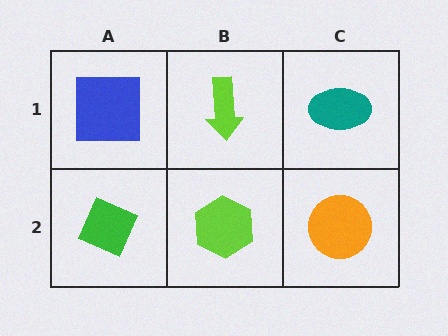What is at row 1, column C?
A teal ellipse.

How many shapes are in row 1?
3 shapes.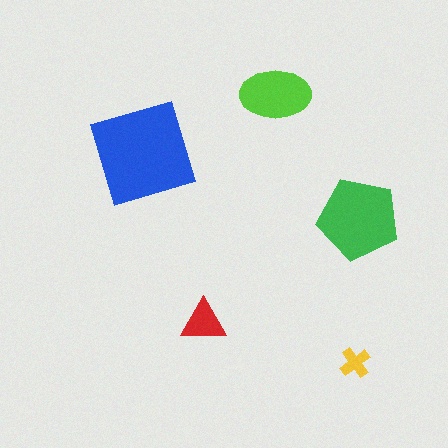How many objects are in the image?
There are 5 objects in the image.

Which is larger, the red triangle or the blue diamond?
The blue diamond.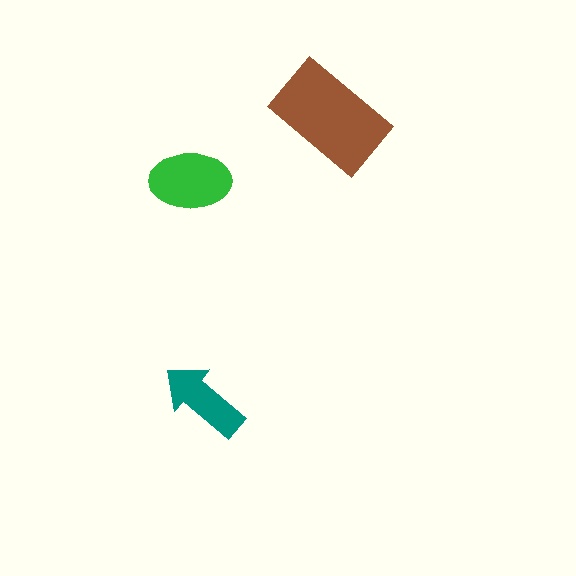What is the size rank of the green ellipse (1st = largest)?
2nd.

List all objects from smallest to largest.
The teal arrow, the green ellipse, the brown rectangle.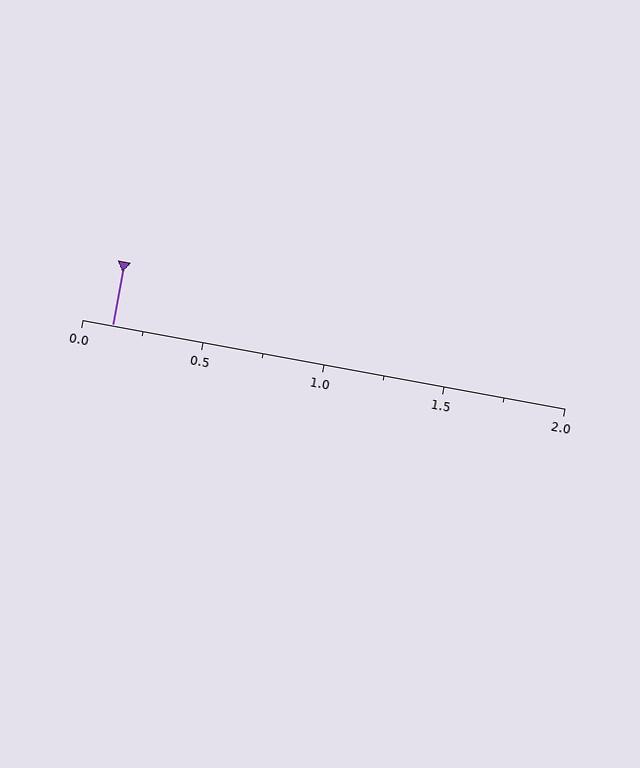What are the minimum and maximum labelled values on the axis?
The axis runs from 0.0 to 2.0.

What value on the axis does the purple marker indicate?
The marker indicates approximately 0.12.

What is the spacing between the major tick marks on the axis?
The major ticks are spaced 0.5 apart.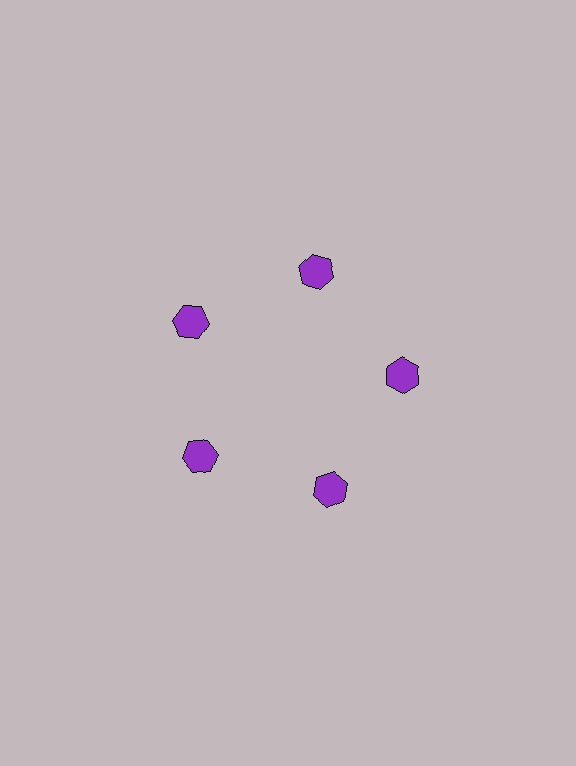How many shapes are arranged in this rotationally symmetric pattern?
There are 5 shapes, arranged in 5 groups of 1.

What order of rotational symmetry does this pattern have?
This pattern has 5-fold rotational symmetry.